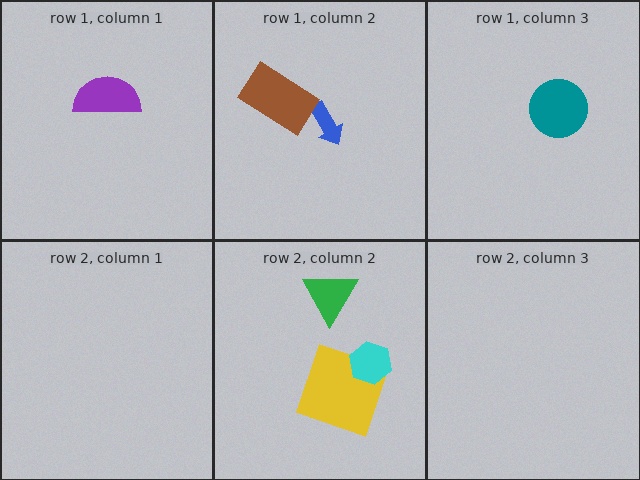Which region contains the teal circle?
The row 1, column 3 region.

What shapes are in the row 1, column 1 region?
The purple semicircle.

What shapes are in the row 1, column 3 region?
The teal circle.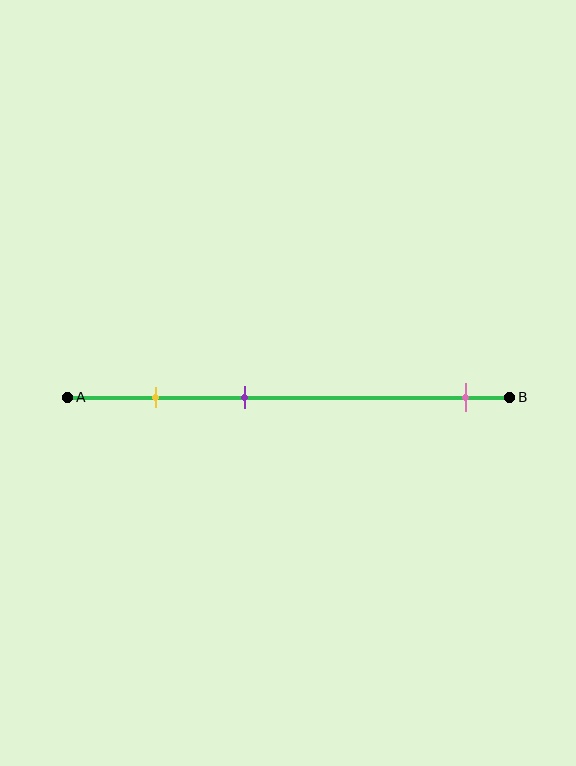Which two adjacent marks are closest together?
The yellow and purple marks are the closest adjacent pair.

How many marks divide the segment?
There are 3 marks dividing the segment.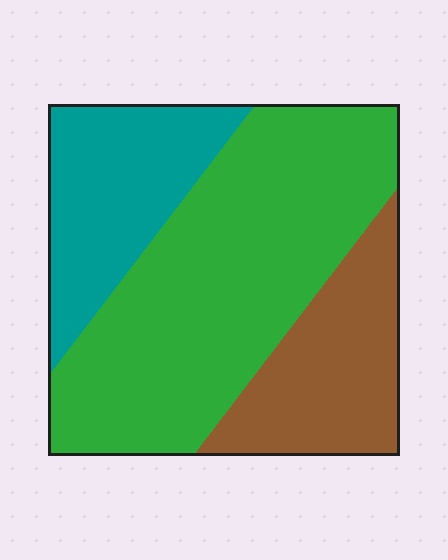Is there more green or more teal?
Green.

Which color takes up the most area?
Green, at roughly 55%.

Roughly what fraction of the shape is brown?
Brown covers 23% of the shape.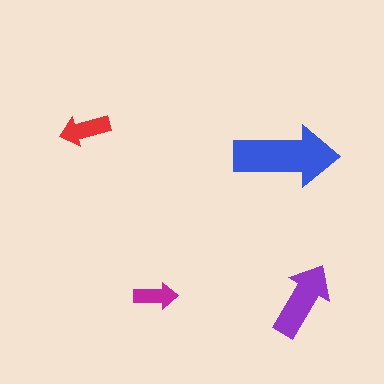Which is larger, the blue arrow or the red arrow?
The blue one.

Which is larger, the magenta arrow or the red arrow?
The red one.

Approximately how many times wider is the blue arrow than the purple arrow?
About 1.5 times wider.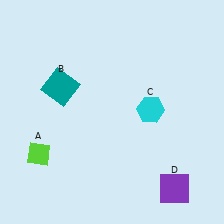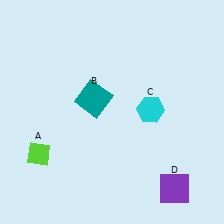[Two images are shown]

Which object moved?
The teal square (B) moved right.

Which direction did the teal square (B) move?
The teal square (B) moved right.